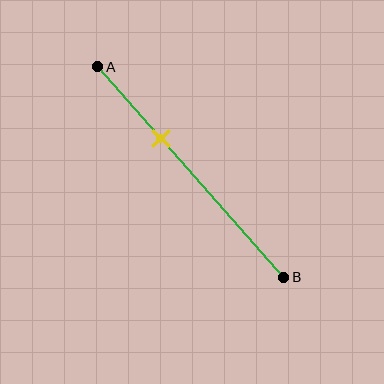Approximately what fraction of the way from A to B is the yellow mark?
The yellow mark is approximately 35% of the way from A to B.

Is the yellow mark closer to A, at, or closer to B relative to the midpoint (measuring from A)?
The yellow mark is closer to point A than the midpoint of segment AB.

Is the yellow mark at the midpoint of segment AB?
No, the mark is at about 35% from A, not at the 50% midpoint.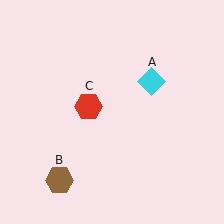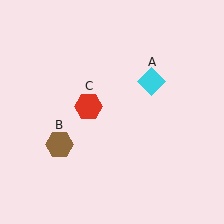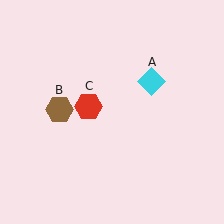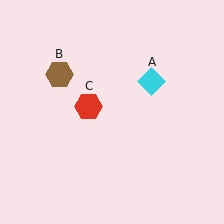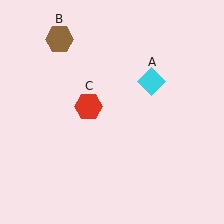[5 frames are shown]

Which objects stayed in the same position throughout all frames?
Cyan diamond (object A) and red hexagon (object C) remained stationary.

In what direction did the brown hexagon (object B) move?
The brown hexagon (object B) moved up.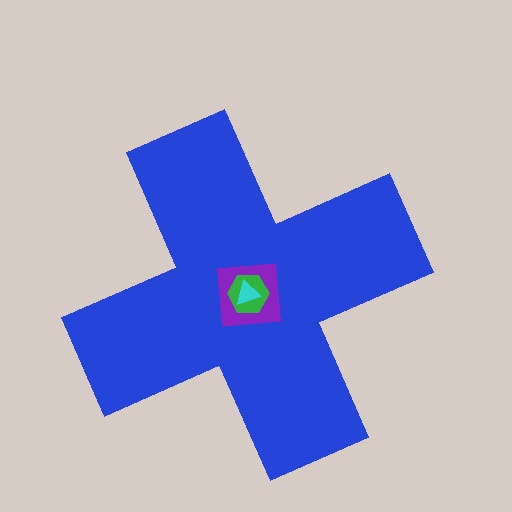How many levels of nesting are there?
4.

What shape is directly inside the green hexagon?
The cyan triangle.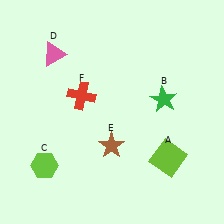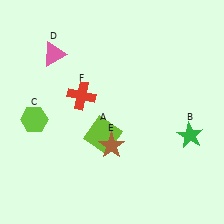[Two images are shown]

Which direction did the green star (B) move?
The green star (B) moved down.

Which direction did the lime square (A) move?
The lime square (A) moved left.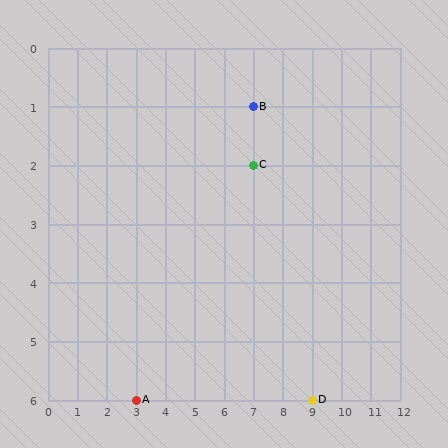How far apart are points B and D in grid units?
Points B and D are 2 columns and 5 rows apart (about 5.4 grid units diagonally).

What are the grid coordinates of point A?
Point A is at grid coordinates (3, 6).